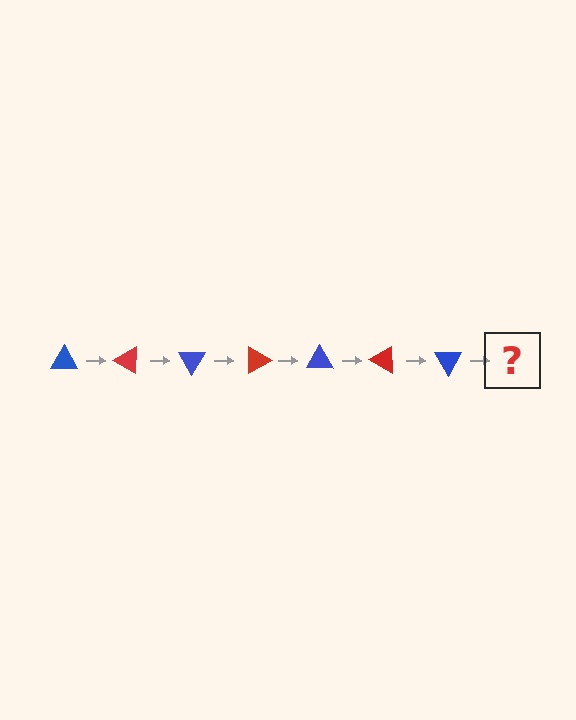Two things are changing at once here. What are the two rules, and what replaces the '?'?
The two rules are that it rotates 30 degrees each step and the color cycles through blue and red. The '?' should be a red triangle, rotated 210 degrees from the start.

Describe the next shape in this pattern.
It should be a red triangle, rotated 210 degrees from the start.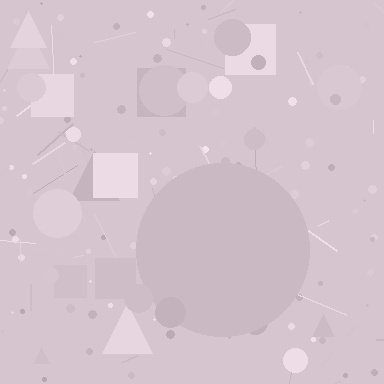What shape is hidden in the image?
A circle is hidden in the image.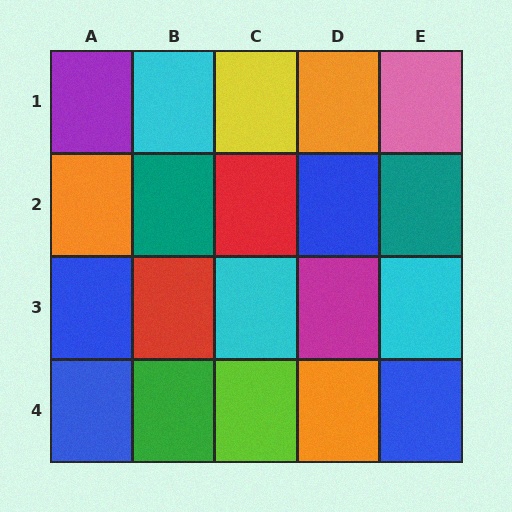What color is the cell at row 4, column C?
Lime.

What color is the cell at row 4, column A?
Blue.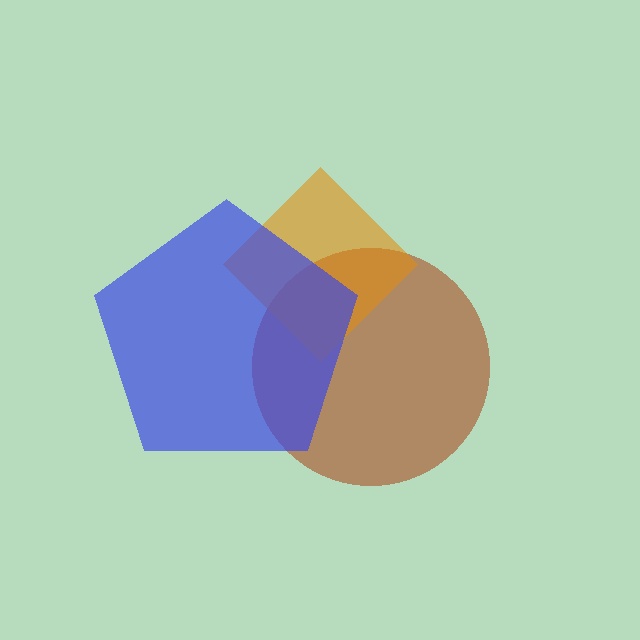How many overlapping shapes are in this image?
There are 3 overlapping shapes in the image.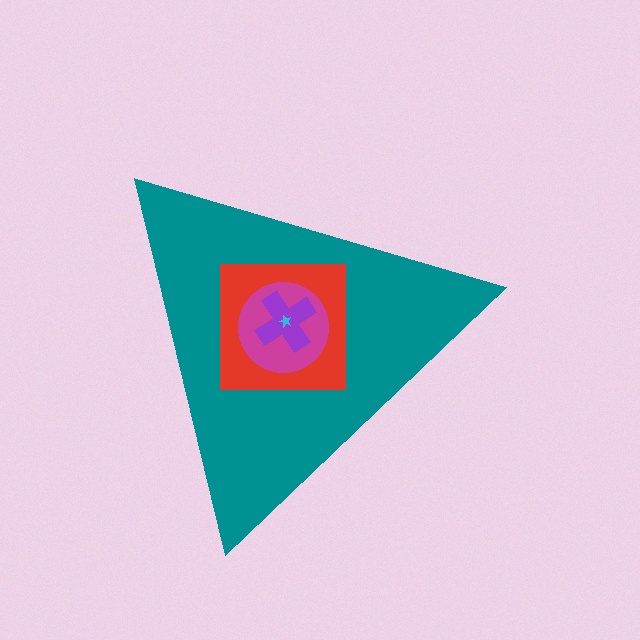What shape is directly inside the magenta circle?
The purple cross.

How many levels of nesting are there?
5.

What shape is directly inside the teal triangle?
The red square.